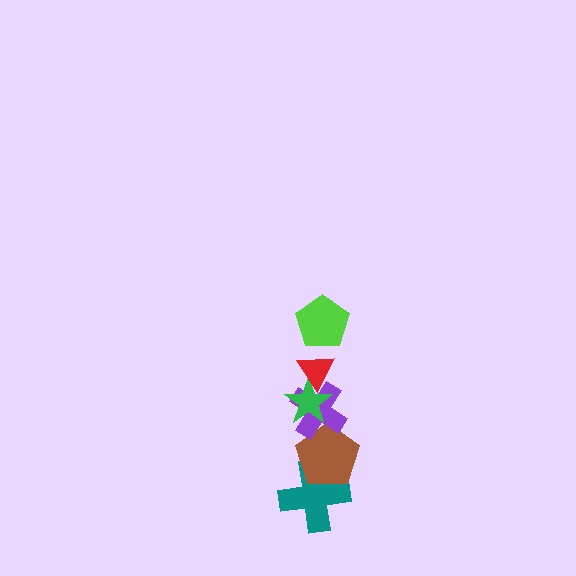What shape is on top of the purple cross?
The green star is on top of the purple cross.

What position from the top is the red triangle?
The red triangle is 2nd from the top.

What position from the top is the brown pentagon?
The brown pentagon is 5th from the top.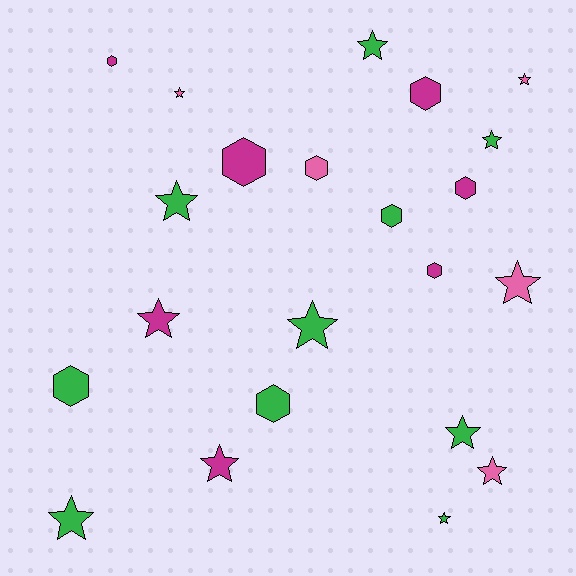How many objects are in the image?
There are 22 objects.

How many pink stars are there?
There are 4 pink stars.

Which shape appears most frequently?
Star, with 13 objects.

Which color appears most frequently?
Green, with 10 objects.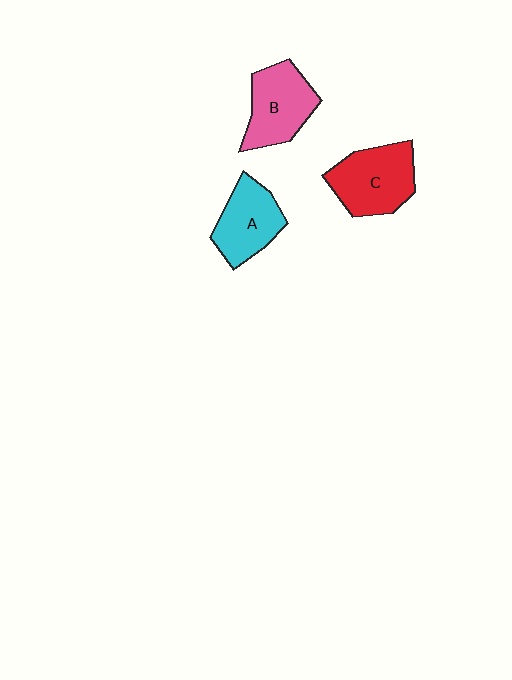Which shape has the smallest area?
Shape A (cyan).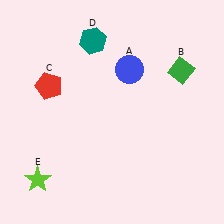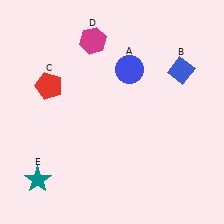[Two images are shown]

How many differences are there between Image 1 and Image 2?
There are 3 differences between the two images.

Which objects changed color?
B changed from green to blue. D changed from teal to magenta. E changed from lime to teal.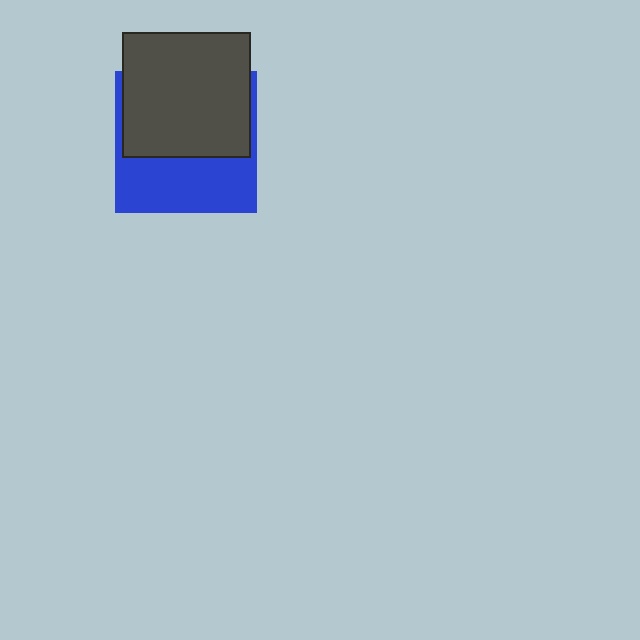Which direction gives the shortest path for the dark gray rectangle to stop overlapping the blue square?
Moving up gives the shortest separation.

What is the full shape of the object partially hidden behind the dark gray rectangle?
The partially hidden object is a blue square.